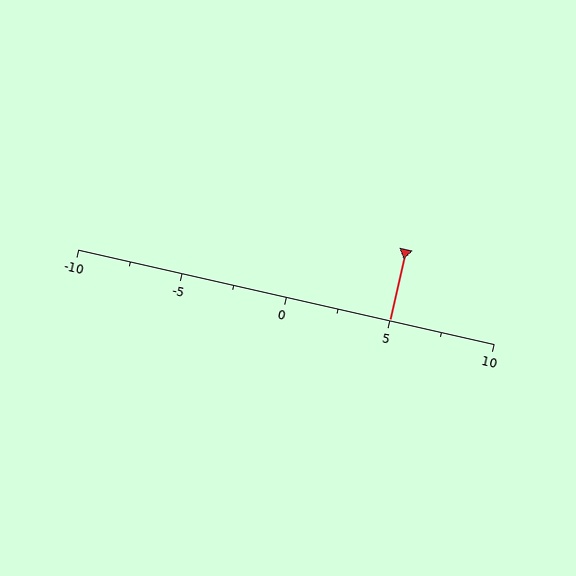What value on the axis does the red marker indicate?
The marker indicates approximately 5.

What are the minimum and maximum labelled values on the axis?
The axis runs from -10 to 10.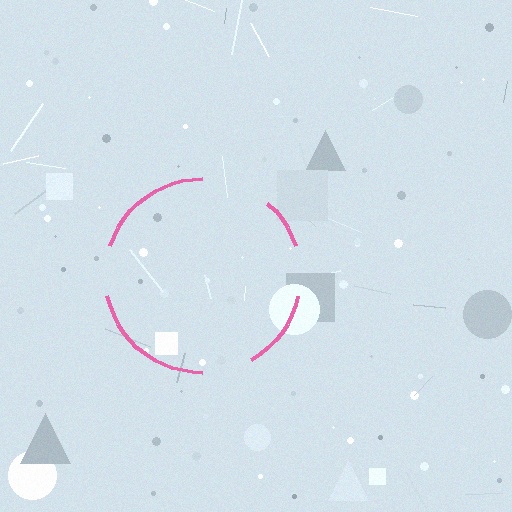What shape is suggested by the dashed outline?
The dashed outline suggests a circle.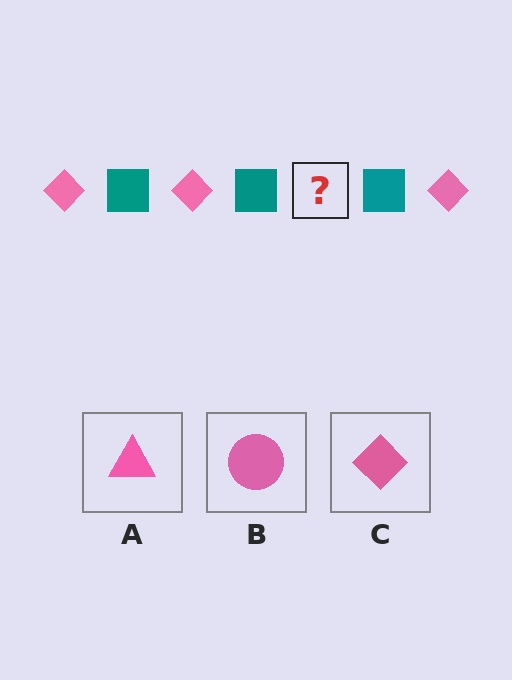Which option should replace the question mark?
Option C.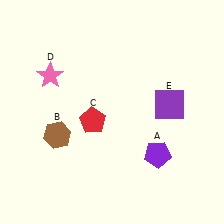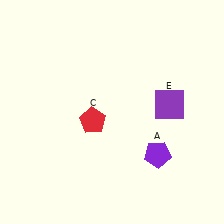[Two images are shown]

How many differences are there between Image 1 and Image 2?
There are 2 differences between the two images.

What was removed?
The pink star (D), the brown hexagon (B) were removed in Image 2.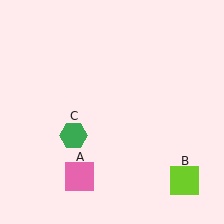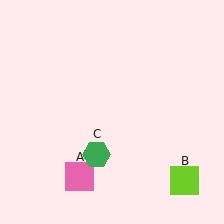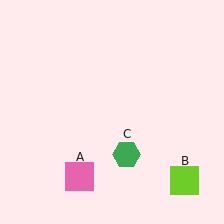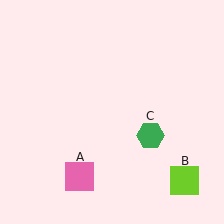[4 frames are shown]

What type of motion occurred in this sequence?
The green hexagon (object C) rotated counterclockwise around the center of the scene.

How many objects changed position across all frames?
1 object changed position: green hexagon (object C).